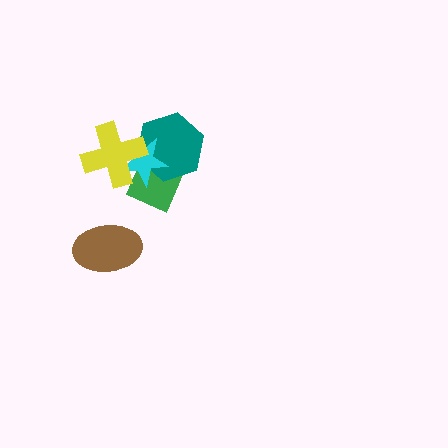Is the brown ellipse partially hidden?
No, no other shape covers it.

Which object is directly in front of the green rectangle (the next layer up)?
The teal hexagon is directly in front of the green rectangle.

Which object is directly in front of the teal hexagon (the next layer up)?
The cyan star is directly in front of the teal hexagon.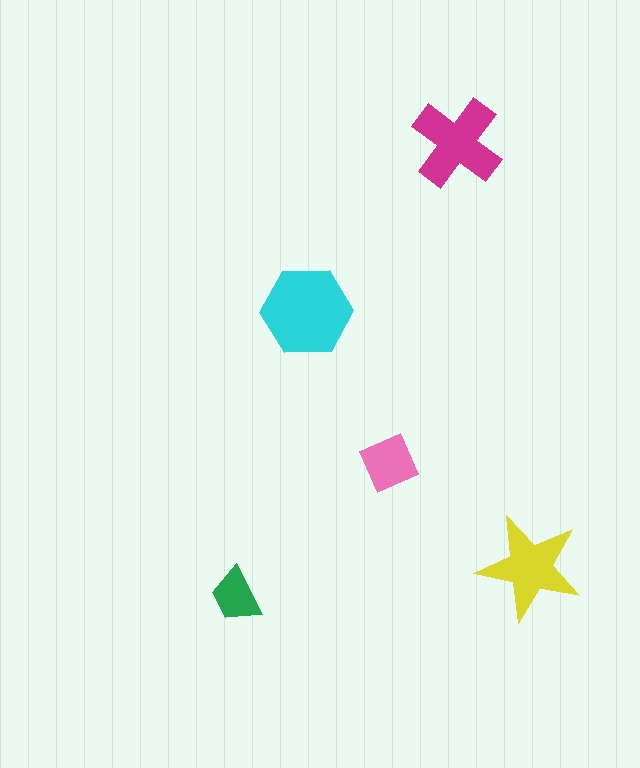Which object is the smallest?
The green trapezoid.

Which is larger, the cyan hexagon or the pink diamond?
The cyan hexagon.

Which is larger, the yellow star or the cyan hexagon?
The cyan hexagon.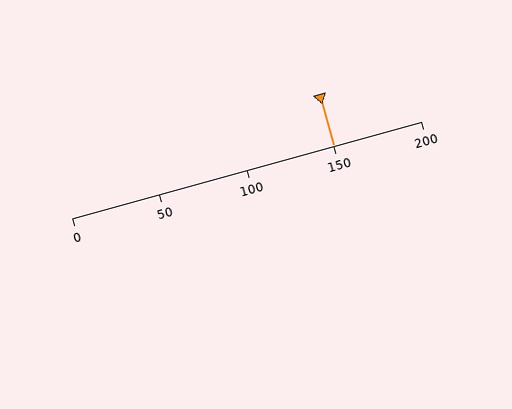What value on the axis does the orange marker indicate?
The marker indicates approximately 150.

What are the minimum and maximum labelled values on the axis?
The axis runs from 0 to 200.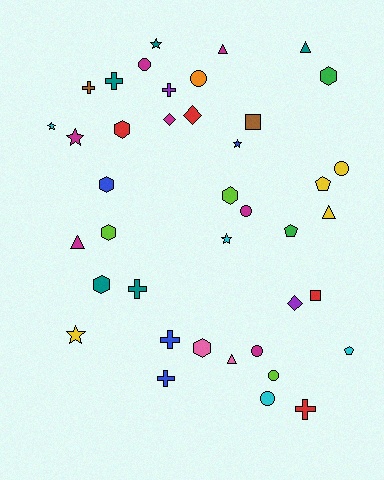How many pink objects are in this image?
There are 2 pink objects.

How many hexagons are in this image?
There are 7 hexagons.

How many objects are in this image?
There are 40 objects.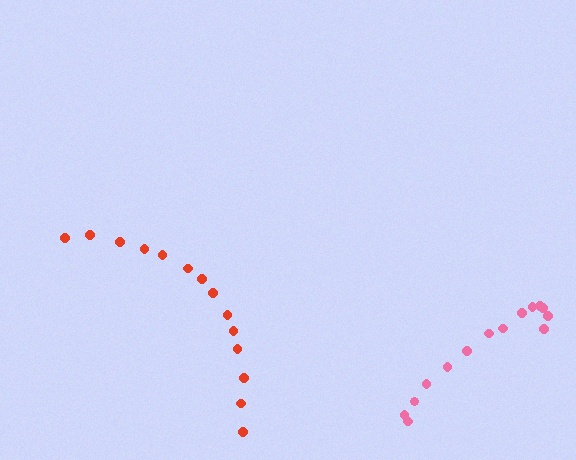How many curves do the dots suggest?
There are 2 distinct paths.